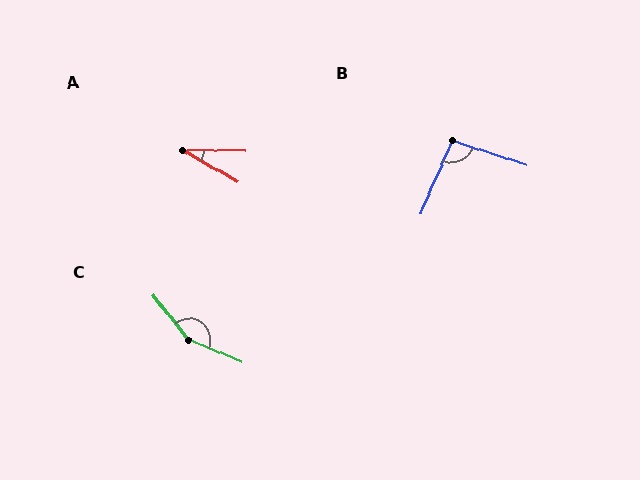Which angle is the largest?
C, at approximately 151 degrees.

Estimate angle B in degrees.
Approximately 95 degrees.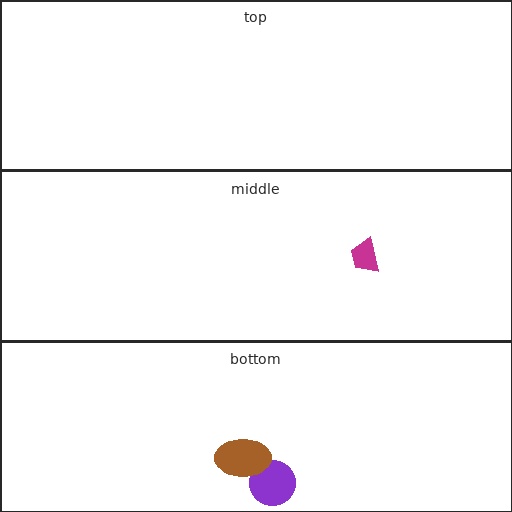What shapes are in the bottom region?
The purple circle, the brown ellipse.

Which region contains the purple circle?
The bottom region.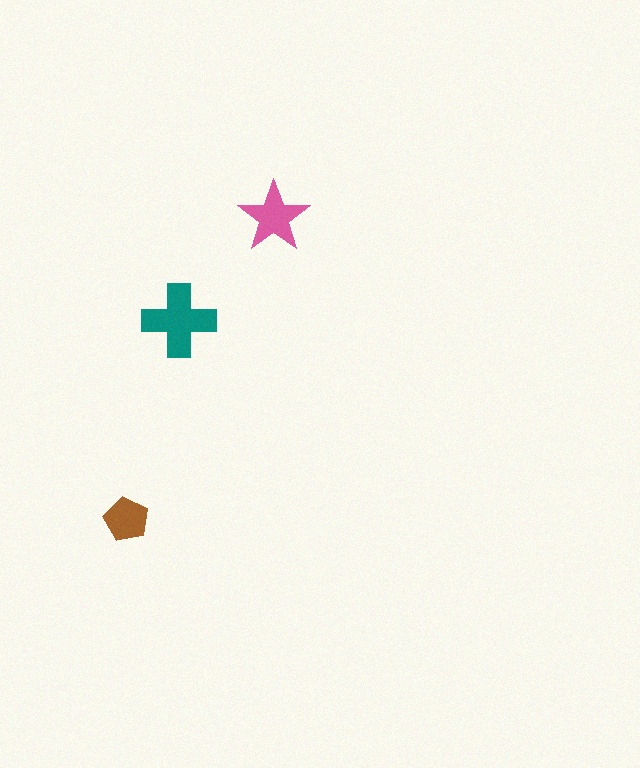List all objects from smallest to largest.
The brown pentagon, the pink star, the teal cross.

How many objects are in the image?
There are 3 objects in the image.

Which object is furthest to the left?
The brown pentagon is leftmost.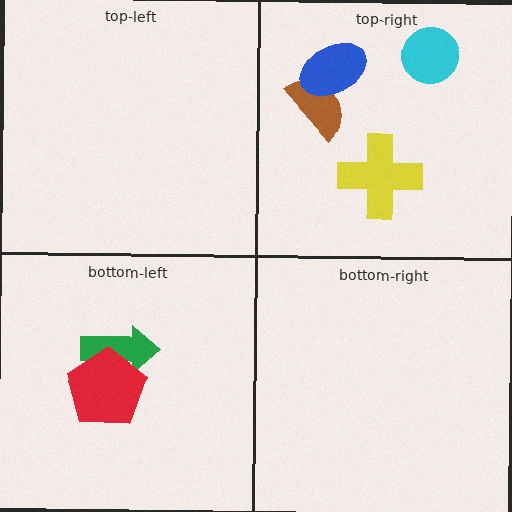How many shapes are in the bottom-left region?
2.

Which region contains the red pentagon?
The bottom-left region.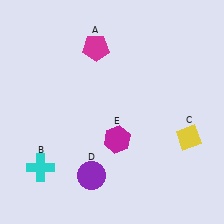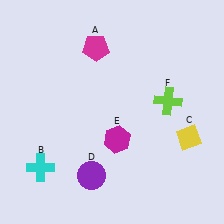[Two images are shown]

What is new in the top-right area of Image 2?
A lime cross (F) was added in the top-right area of Image 2.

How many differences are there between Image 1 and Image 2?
There is 1 difference between the two images.